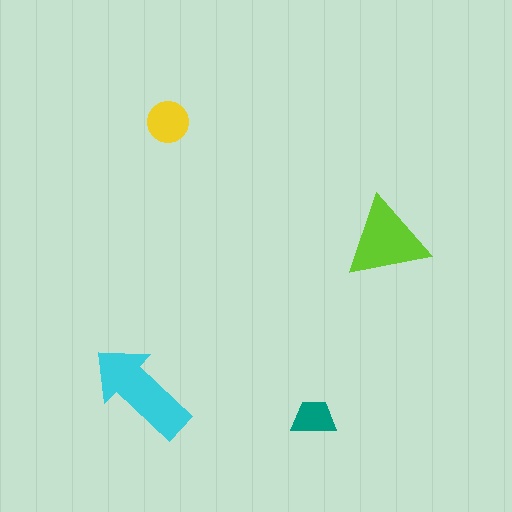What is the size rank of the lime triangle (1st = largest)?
2nd.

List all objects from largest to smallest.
The cyan arrow, the lime triangle, the yellow circle, the teal trapezoid.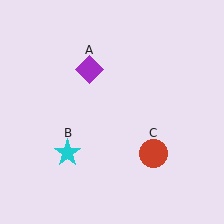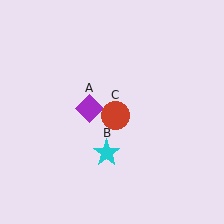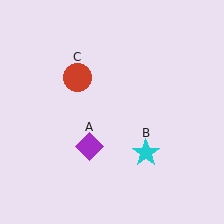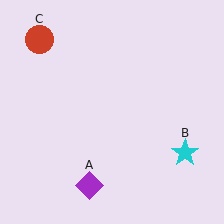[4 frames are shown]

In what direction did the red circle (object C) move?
The red circle (object C) moved up and to the left.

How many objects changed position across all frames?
3 objects changed position: purple diamond (object A), cyan star (object B), red circle (object C).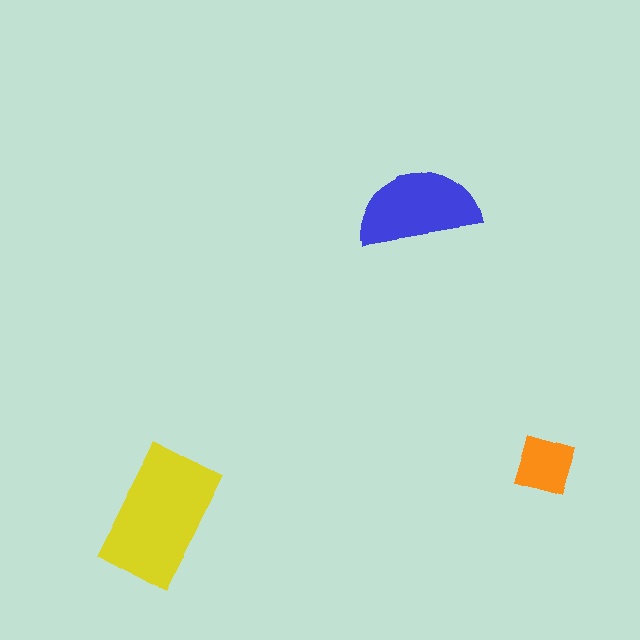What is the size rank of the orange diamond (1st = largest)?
3rd.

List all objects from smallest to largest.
The orange diamond, the blue semicircle, the yellow rectangle.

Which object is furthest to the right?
The orange diamond is rightmost.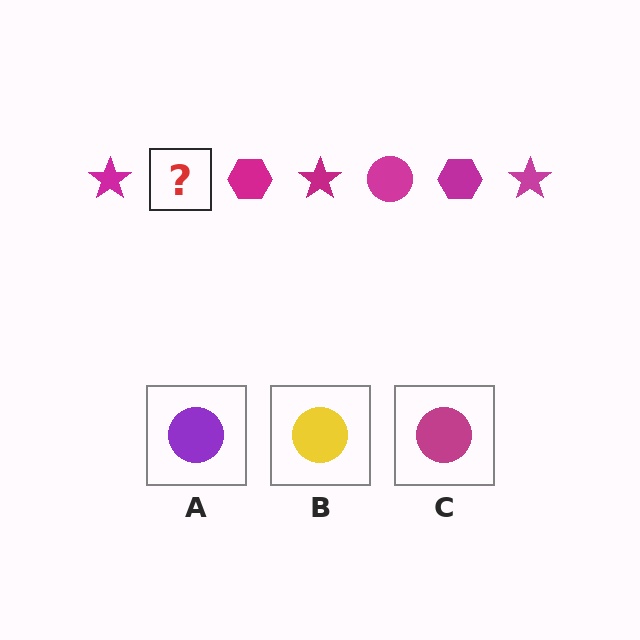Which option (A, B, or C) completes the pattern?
C.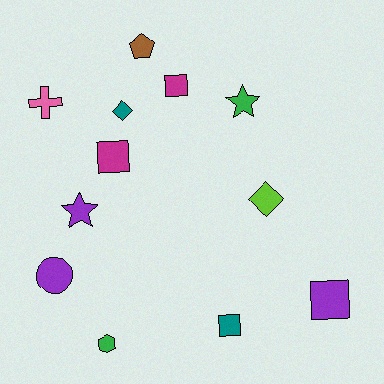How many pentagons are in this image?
There is 1 pentagon.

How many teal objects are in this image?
There are 2 teal objects.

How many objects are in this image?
There are 12 objects.